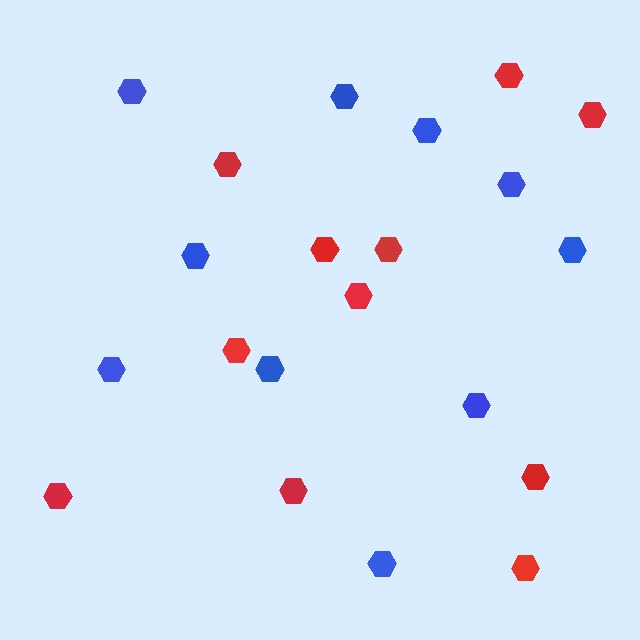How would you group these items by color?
There are 2 groups: one group of blue hexagons (10) and one group of red hexagons (11).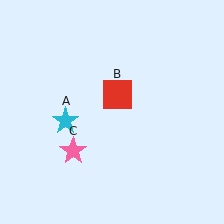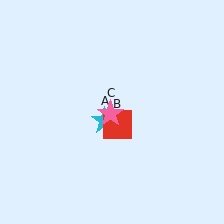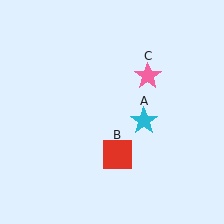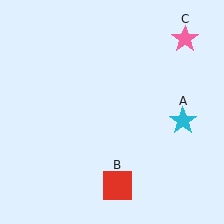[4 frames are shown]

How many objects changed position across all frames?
3 objects changed position: cyan star (object A), red square (object B), pink star (object C).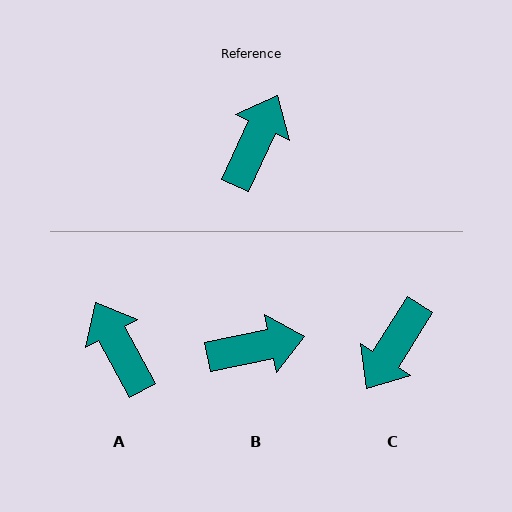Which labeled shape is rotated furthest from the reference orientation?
C, about 174 degrees away.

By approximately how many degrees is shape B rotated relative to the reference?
Approximately 53 degrees clockwise.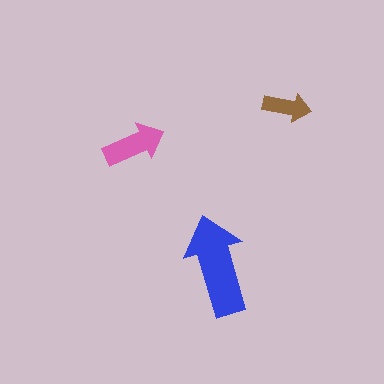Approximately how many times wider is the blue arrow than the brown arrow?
About 2 times wider.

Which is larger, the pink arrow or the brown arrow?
The pink one.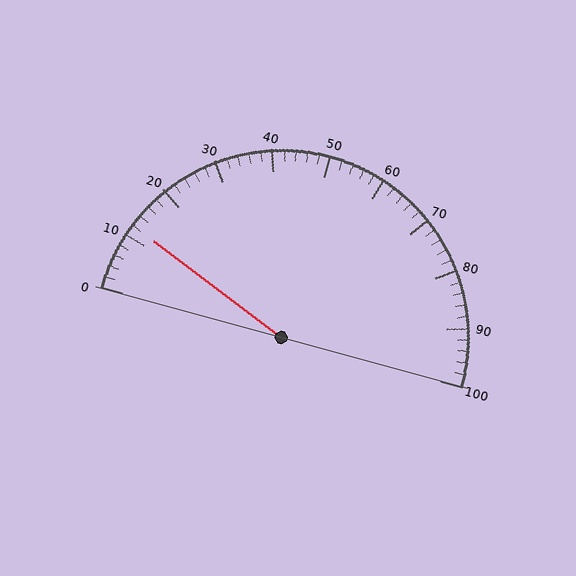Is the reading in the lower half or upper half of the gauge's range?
The reading is in the lower half of the range (0 to 100).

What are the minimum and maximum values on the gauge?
The gauge ranges from 0 to 100.